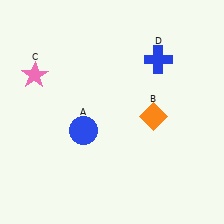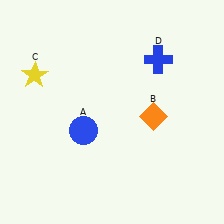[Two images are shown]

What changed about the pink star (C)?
In Image 1, C is pink. In Image 2, it changed to yellow.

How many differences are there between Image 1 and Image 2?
There is 1 difference between the two images.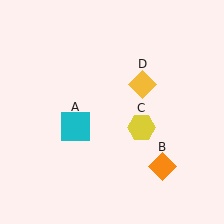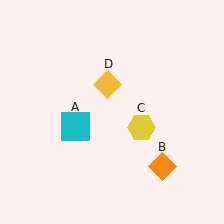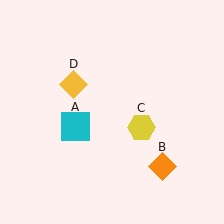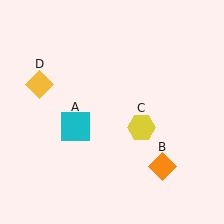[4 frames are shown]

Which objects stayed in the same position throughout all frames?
Cyan square (object A) and orange diamond (object B) and yellow hexagon (object C) remained stationary.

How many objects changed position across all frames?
1 object changed position: yellow diamond (object D).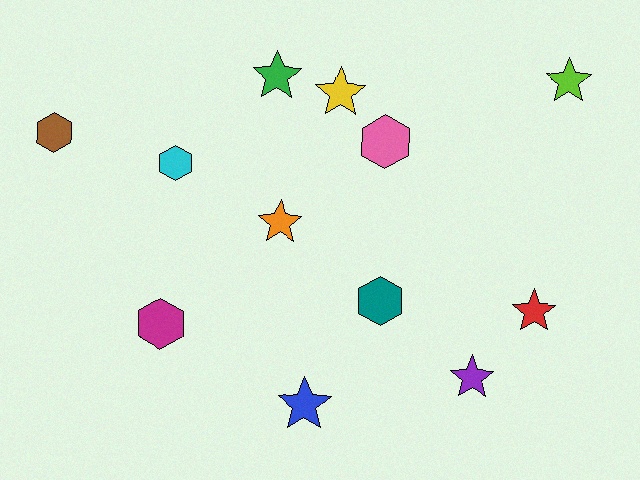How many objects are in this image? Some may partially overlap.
There are 12 objects.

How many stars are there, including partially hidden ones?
There are 7 stars.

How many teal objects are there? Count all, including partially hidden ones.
There is 1 teal object.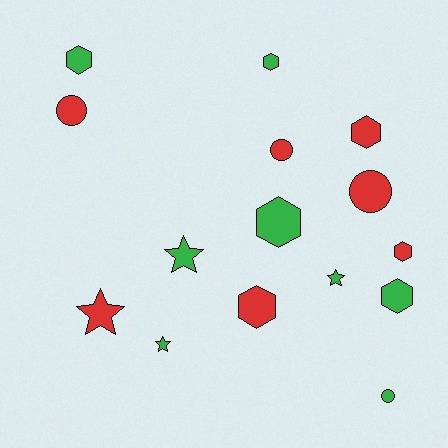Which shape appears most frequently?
Hexagon, with 7 objects.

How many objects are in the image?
There are 15 objects.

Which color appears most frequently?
Green, with 8 objects.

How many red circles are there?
There are 3 red circles.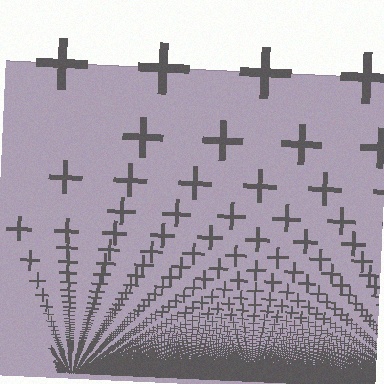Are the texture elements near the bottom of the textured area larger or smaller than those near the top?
Smaller. The gradient is inverted — elements near the bottom are smaller and denser.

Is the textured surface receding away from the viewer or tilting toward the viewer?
The surface appears to tilt toward the viewer. Texture elements get larger and sparser toward the top.